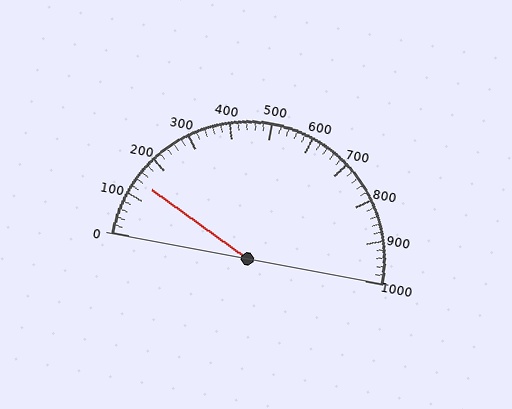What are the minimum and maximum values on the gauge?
The gauge ranges from 0 to 1000.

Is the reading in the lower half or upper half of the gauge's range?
The reading is in the lower half of the range (0 to 1000).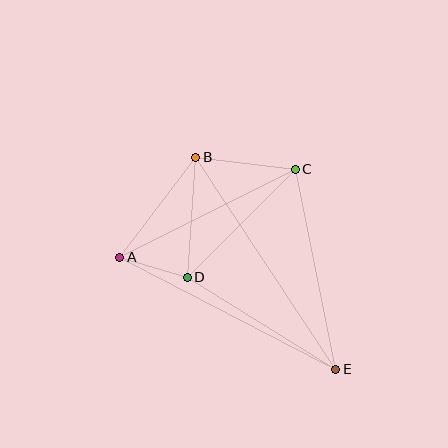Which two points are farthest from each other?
Points B and E are farthest from each other.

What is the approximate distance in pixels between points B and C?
The distance between B and C is approximately 101 pixels.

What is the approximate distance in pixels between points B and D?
The distance between B and D is approximately 121 pixels.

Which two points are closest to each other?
Points A and D are closest to each other.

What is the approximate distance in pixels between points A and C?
The distance between A and C is approximately 197 pixels.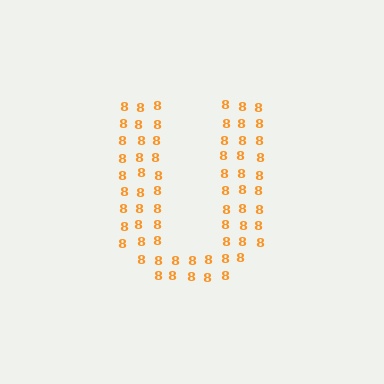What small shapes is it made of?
It is made of small digit 8's.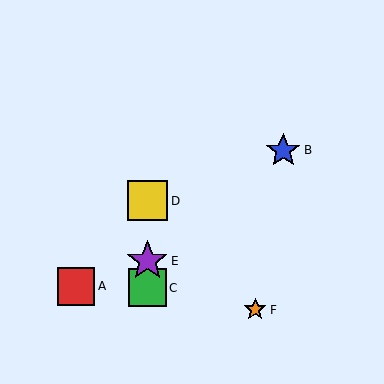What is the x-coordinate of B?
Object B is at x≈283.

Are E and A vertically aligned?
No, E is at x≈147 and A is at x≈76.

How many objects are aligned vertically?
3 objects (C, D, E) are aligned vertically.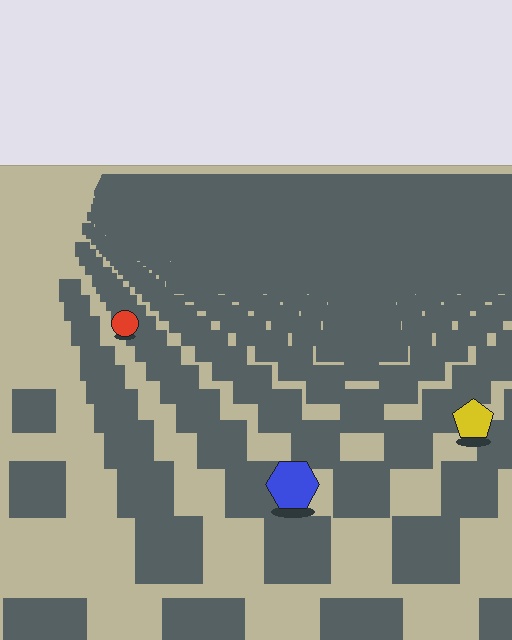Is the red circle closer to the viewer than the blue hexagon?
No. The blue hexagon is closer — you can tell from the texture gradient: the ground texture is coarser near it.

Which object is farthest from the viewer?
The red circle is farthest from the viewer. It appears smaller and the ground texture around it is denser.